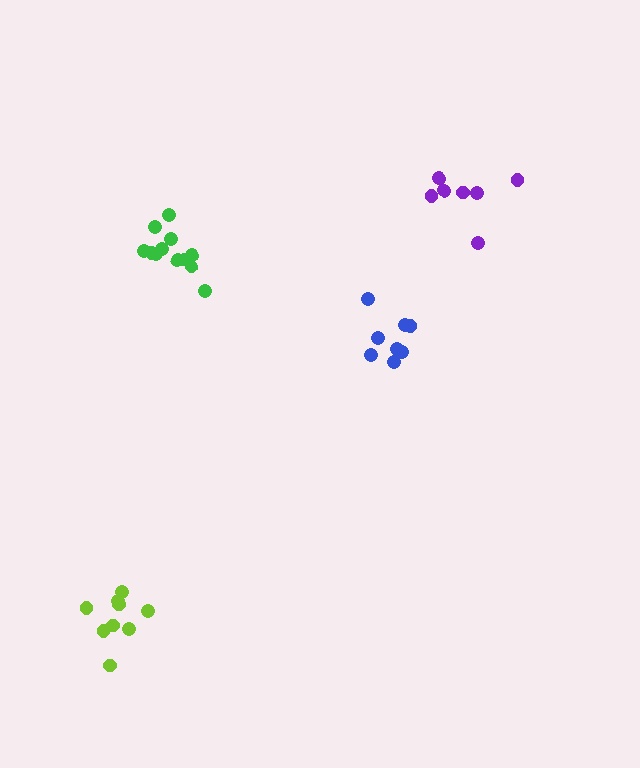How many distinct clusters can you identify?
There are 4 distinct clusters.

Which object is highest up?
The purple cluster is topmost.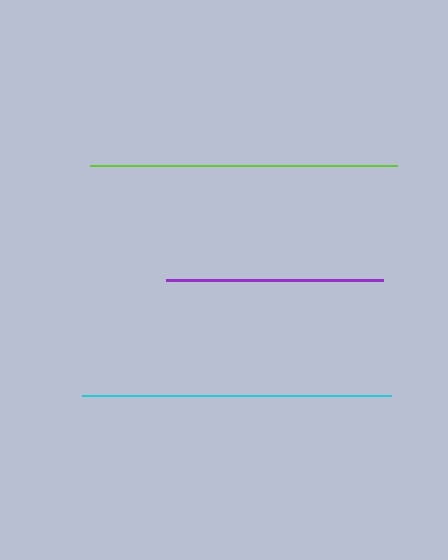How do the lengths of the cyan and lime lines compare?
The cyan and lime lines are approximately the same length.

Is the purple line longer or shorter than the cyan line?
The cyan line is longer than the purple line.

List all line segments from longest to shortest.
From longest to shortest: cyan, lime, purple.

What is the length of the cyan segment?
The cyan segment is approximately 309 pixels long.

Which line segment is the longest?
The cyan line is the longest at approximately 309 pixels.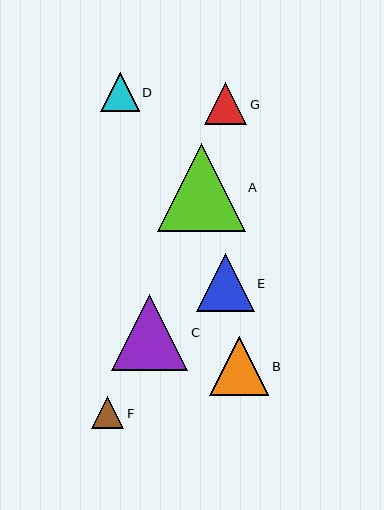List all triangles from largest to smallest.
From largest to smallest: A, C, B, E, G, D, F.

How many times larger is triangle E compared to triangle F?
Triangle E is approximately 1.8 times the size of triangle F.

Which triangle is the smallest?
Triangle F is the smallest with a size of approximately 32 pixels.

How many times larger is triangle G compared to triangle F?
Triangle G is approximately 1.3 times the size of triangle F.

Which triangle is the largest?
Triangle A is the largest with a size of approximately 88 pixels.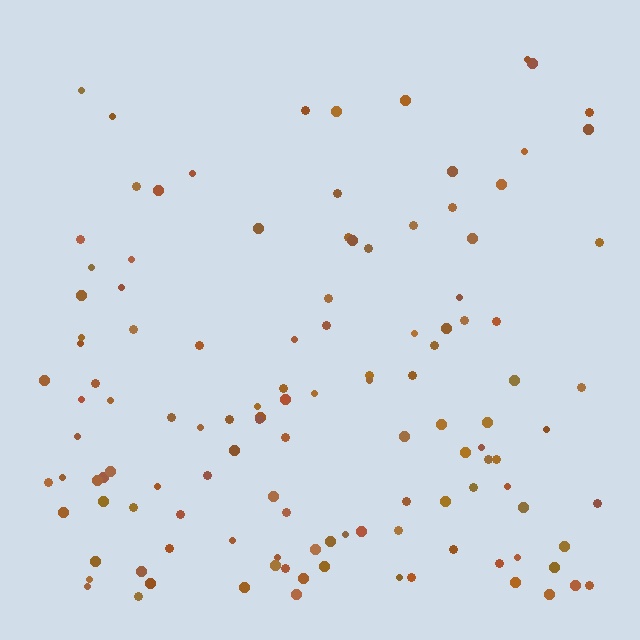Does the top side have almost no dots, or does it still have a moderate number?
Still a moderate number, just noticeably fewer than the bottom.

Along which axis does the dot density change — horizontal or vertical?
Vertical.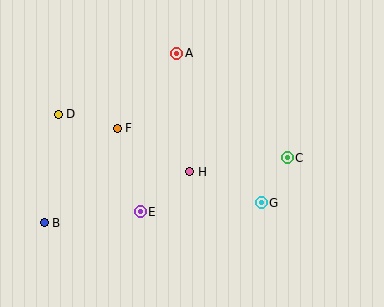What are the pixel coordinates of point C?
Point C is at (287, 158).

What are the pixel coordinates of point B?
Point B is at (44, 223).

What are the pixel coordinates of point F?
Point F is at (117, 128).